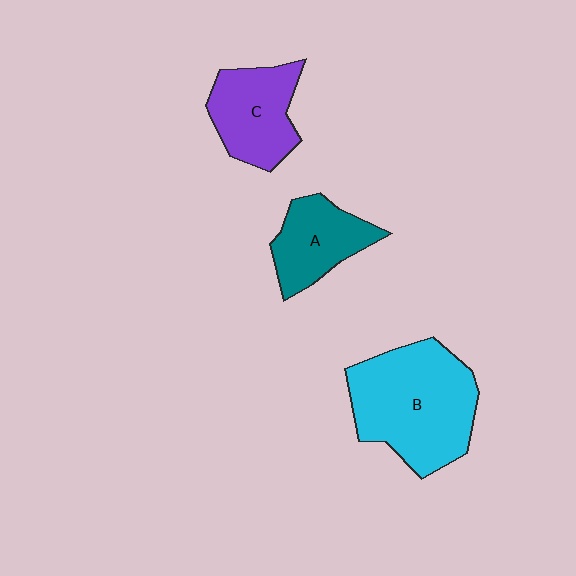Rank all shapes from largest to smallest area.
From largest to smallest: B (cyan), C (purple), A (teal).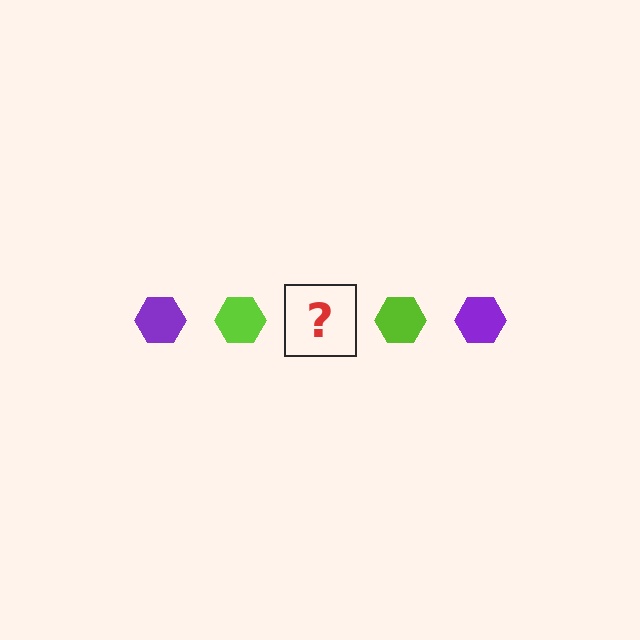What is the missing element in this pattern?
The missing element is a purple hexagon.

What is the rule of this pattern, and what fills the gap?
The rule is that the pattern cycles through purple, lime hexagons. The gap should be filled with a purple hexagon.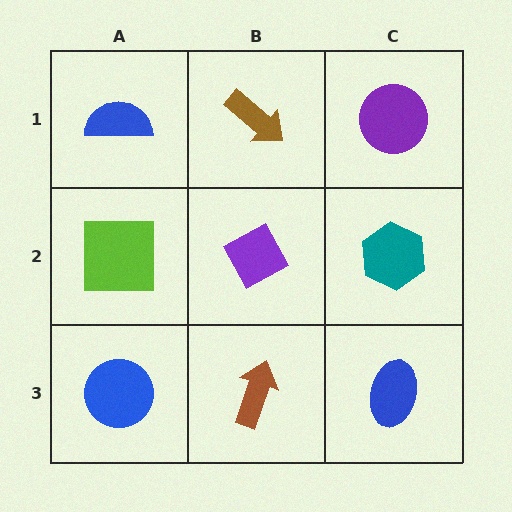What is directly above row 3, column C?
A teal hexagon.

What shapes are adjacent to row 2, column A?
A blue semicircle (row 1, column A), a blue circle (row 3, column A), a purple diamond (row 2, column B).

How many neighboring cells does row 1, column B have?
3.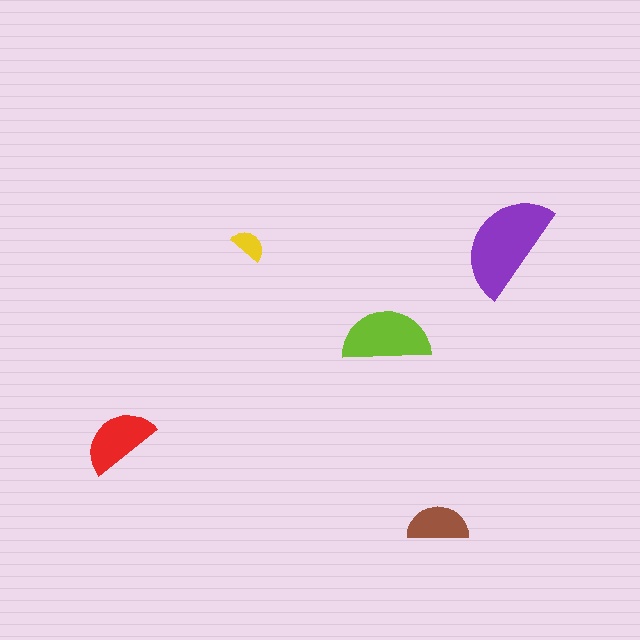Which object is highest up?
The purple semicircle is topmost.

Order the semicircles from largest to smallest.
the purple one, the lime one, the red one, the brown one, the yellow one.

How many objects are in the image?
There are 5 objects in the image.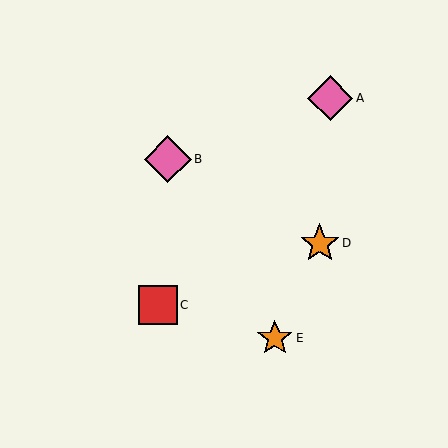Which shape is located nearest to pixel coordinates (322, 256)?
The orange star (labeled D) at (320, 243) is nearest to that location.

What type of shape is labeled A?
Shape A is a pink diamond.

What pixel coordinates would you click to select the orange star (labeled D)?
Click at (320, 243) to select the orange star D.